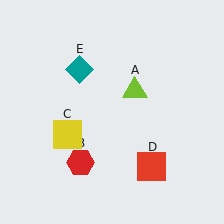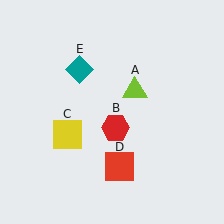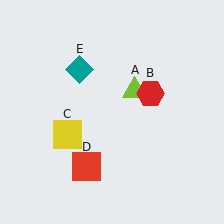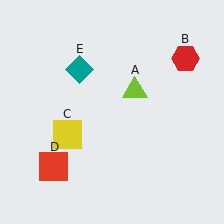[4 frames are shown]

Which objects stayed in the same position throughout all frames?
Lime triangle (object A) and yellow square (object C) and teal diamond (object E) remained stationary.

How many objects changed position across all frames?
2 objects changed position: red hexagon (object B), red square (object D).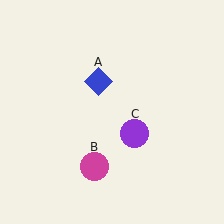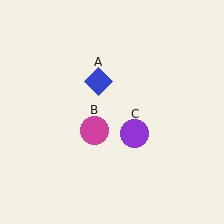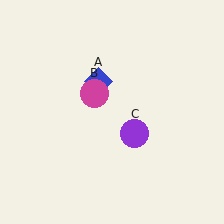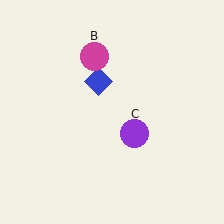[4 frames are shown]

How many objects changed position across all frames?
1 object changed position: magenta circle (object B).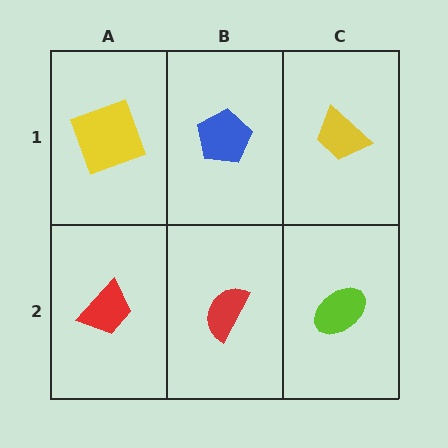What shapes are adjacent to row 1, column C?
A lime ellipse (row 2, column C), a blue pentagon (row 1, column B).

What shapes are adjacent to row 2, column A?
A yellow square (row 1, column A), a red semicircle (row 2, column B).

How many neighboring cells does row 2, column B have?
3.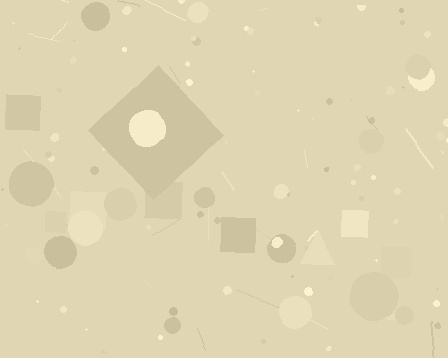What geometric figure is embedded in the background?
A diamond is embedded in the background.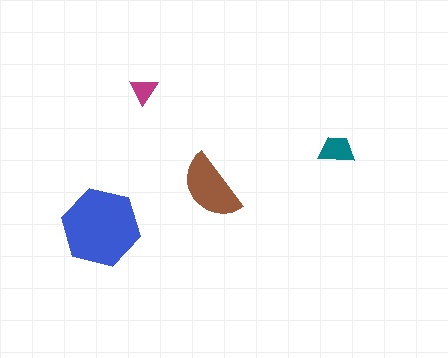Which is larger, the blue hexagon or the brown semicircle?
The blue hexagon.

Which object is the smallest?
The magenta triangle.